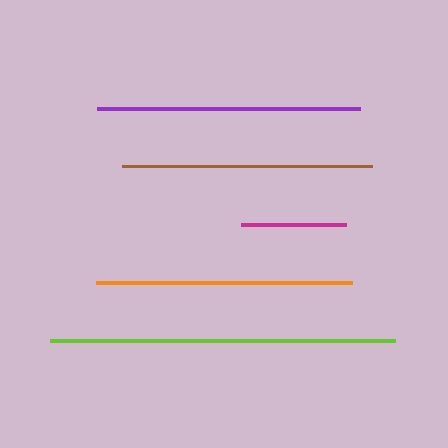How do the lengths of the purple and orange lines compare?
The purple and orange lines are approximately the same length.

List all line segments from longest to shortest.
From longest to shortest: lime, purple, orange, brown, magenta.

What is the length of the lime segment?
The lime segment is approximately 345 pixels long.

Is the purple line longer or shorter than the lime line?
The lime line is longer than the purple line.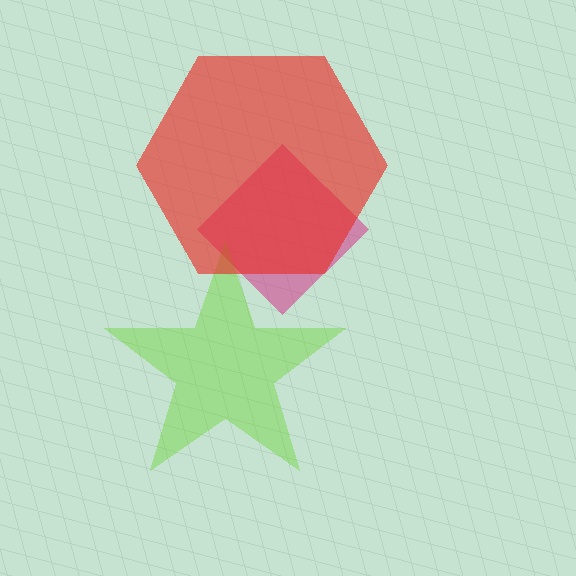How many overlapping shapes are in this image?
There are 3 overlapping shapes in the image.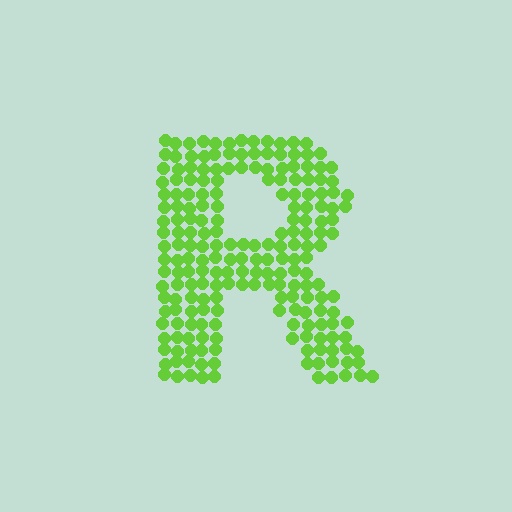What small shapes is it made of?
It is made of small circles.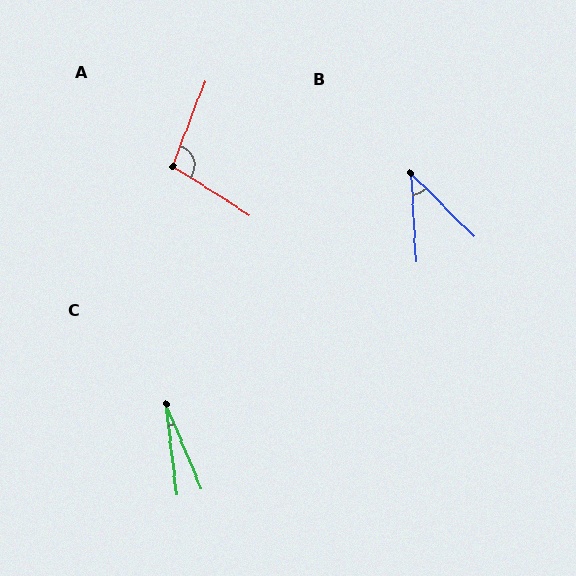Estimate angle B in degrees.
Approximately 41 degrees.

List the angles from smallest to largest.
C (16°), B (41°), A (101°).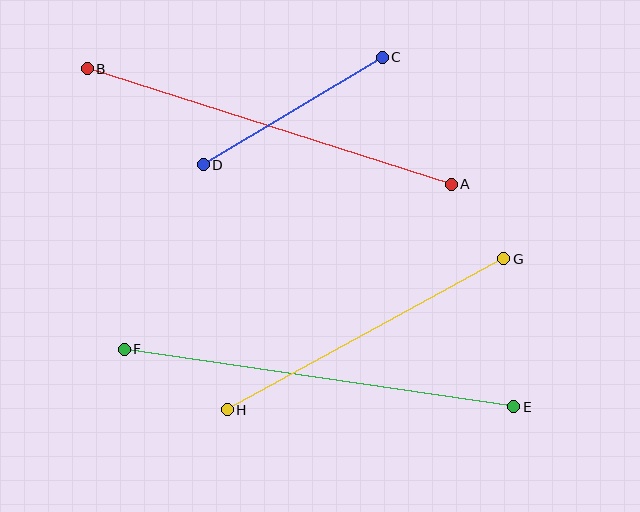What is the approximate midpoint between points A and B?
The midpoint is at approximately (269, 126) pixels.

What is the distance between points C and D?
The distance is approximately 209 pixels.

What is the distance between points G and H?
The distance is approximately 315 pixels.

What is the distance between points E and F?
The distance is approximately 394 pixels.